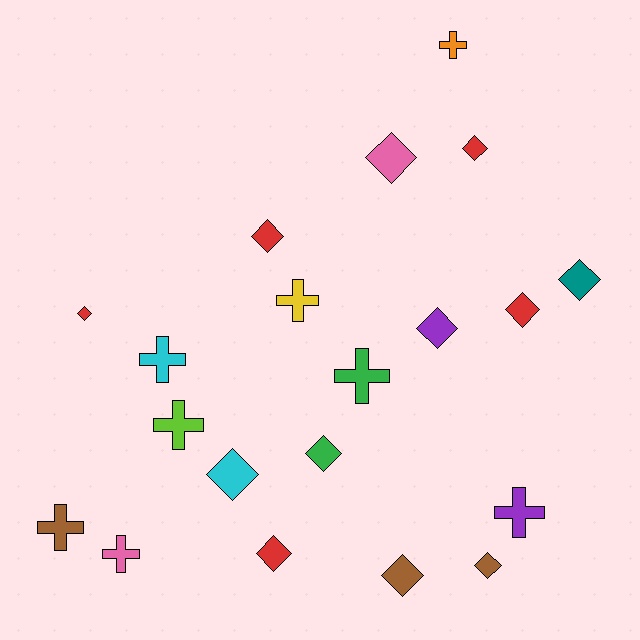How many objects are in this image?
There are 20 objects.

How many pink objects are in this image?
There are 2 pink objects.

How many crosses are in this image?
There are 8 crosses.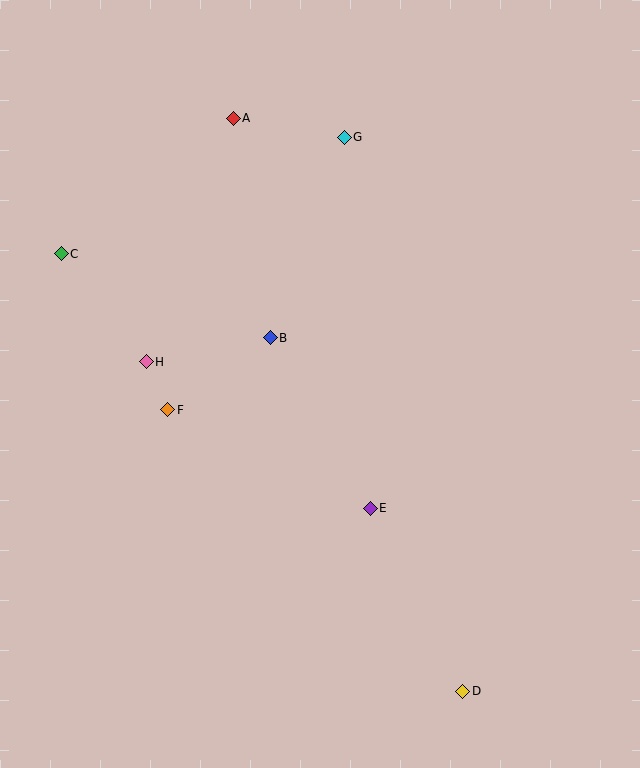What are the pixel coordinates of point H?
Point H is at (146, 362).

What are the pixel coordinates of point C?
Point C is at (61, 254).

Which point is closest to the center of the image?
Point B at (270, 338) is closest to the center.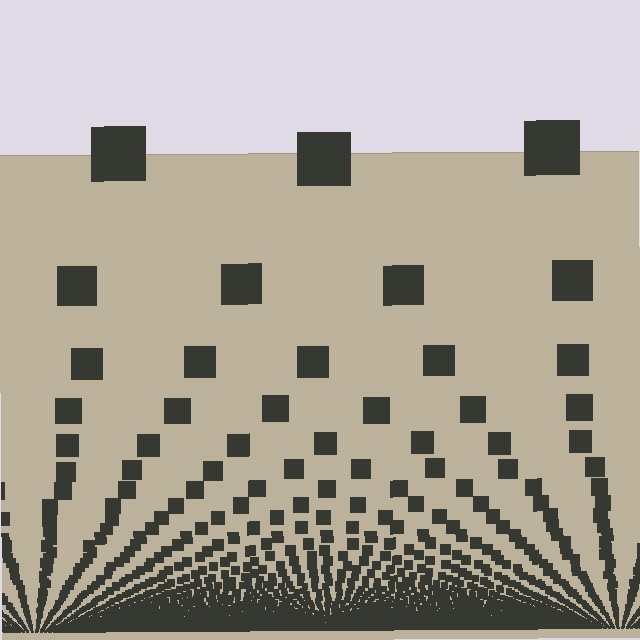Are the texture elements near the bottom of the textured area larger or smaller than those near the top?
Smaller. The gradient is inverted — elements near the bottom are smaller and denser.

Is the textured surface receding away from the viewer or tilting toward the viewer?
The surface appears to tilt toward the viewer. Texture elements get larger and sparser toward the top.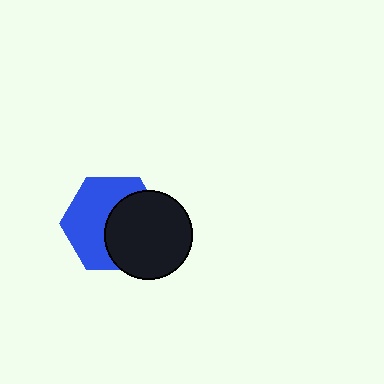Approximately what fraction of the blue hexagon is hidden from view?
Roughly 46% of the blue hexagon is hidden behind the black circle.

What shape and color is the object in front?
The object in front is a black circle.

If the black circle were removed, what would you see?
You would see the complete blue hexagon.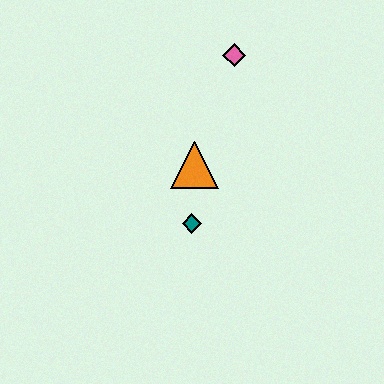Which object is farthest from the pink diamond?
The teal diamond is farthest from the pink diamond.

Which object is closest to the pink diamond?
The orange triangle is closest to the pink diamond.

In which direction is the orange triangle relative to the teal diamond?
The orange triangle is above the teal diamond.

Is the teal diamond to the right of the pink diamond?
No